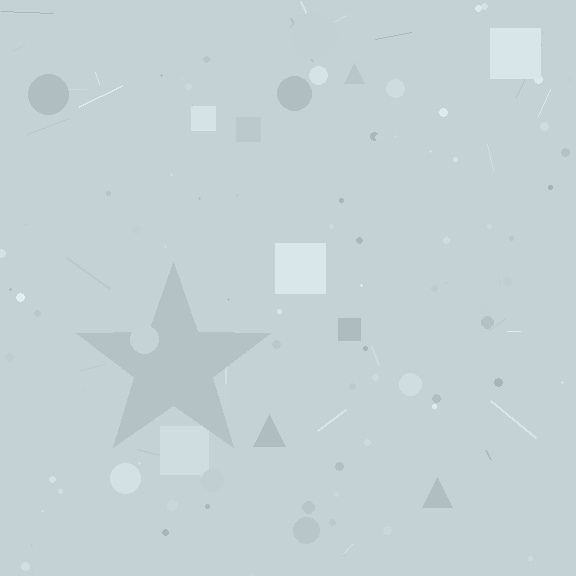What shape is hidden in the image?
A star is hidden in the image.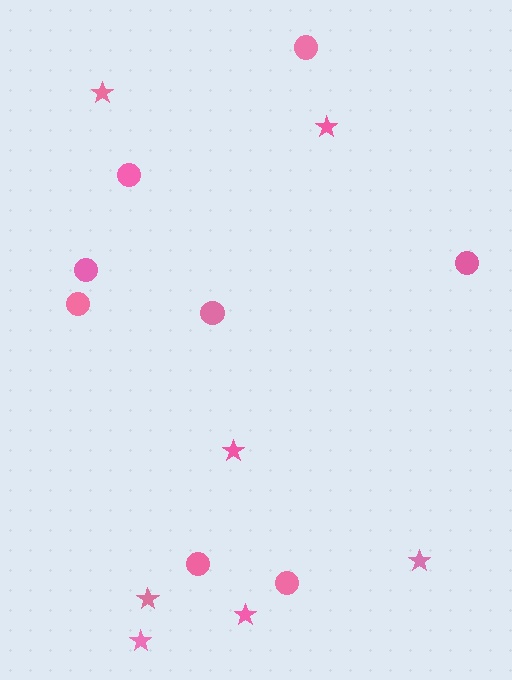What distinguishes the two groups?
There are 2 groups: one group of circles (8) and one group of stars (7).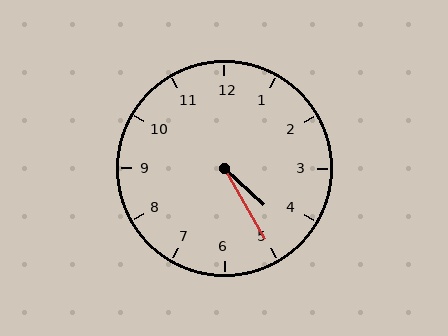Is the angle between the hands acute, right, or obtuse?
It is acute.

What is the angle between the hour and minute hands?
Approximately 18 degrees.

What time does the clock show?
4:25.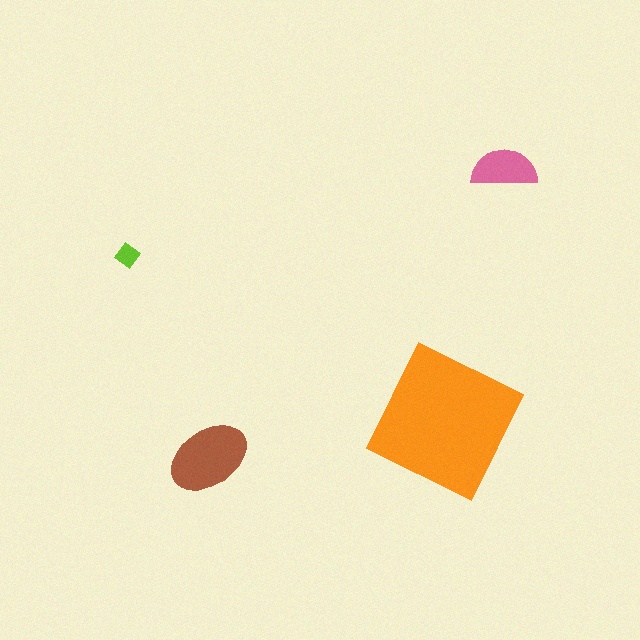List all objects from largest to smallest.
The orange square, the brown ellipse, the pink semicircle, the lime diamond.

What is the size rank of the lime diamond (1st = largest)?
4th.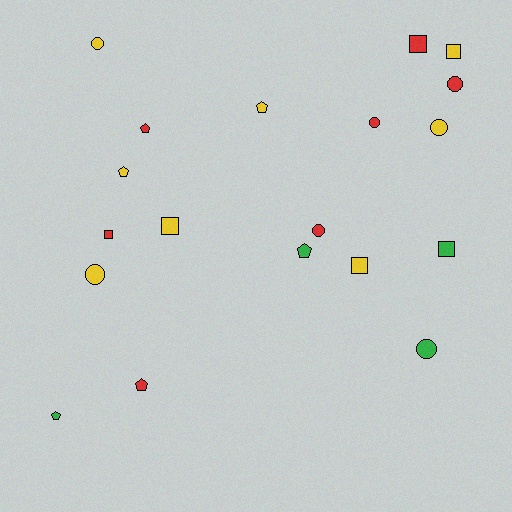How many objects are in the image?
There are 19 objects.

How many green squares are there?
There is 1 green square.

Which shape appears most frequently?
Circle, with 7 objects.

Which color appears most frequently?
Yellow, with 8 objects.